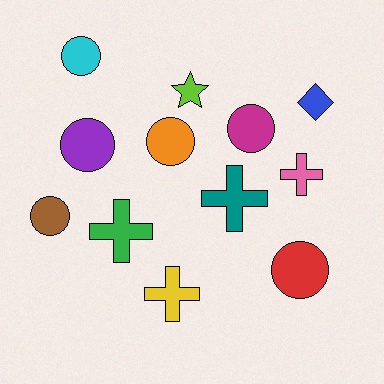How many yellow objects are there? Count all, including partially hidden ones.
There is 1 yellow object.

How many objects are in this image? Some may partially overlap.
There are 12 objects.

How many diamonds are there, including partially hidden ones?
There is 1 diamond.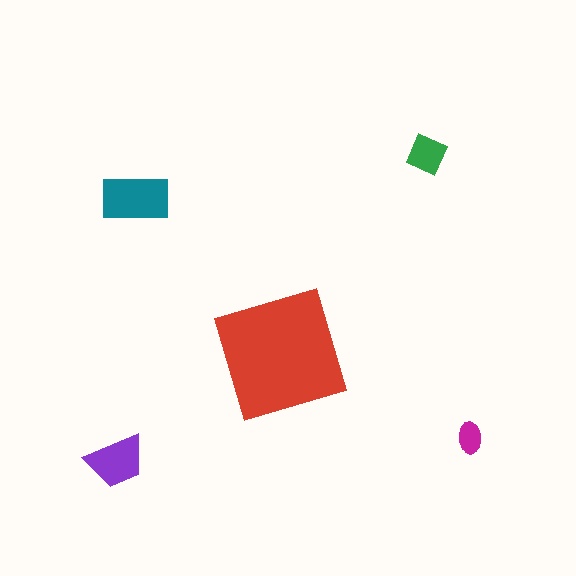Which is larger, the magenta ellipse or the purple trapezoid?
The purple trapezoid.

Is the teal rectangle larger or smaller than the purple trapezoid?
Larger.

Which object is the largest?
The red square.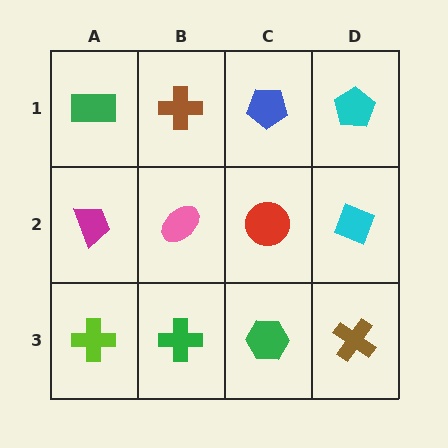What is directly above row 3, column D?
A cyan diamond.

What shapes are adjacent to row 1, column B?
A pink ellipse (row 2, column B), a green rectangle (row 1, column A), a blue pentagon (row 1, column C).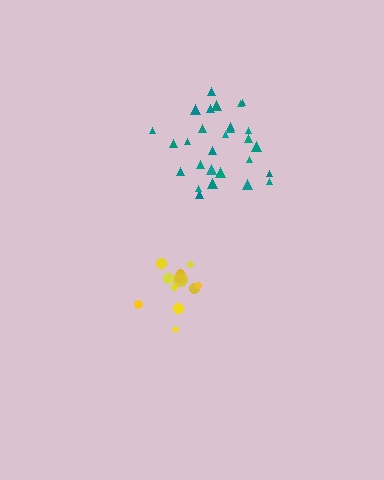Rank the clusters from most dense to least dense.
teal, yellow.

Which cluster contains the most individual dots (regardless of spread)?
Teal (28).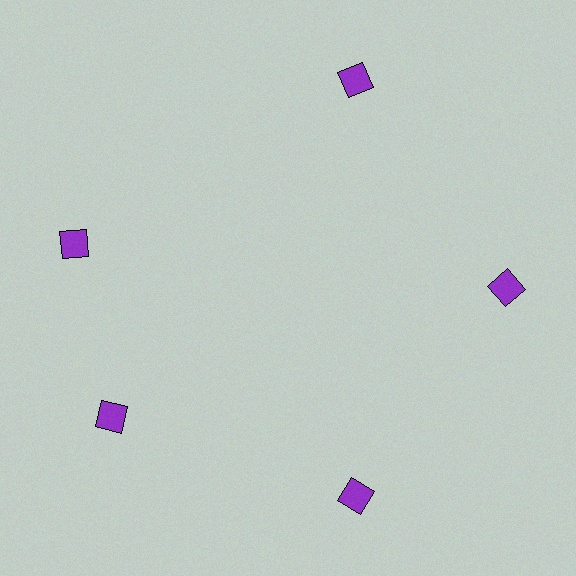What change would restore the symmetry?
The symmetry would be restored by rotating it back into even spacing with its neighbors so that all 5 squares sit at equal angles and equal distance from the center.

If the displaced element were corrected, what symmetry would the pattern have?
It would have 5-fold rotational symmetry — the pattern would map onto itself every 72 degrees.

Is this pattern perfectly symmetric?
No. The 5 purple squares are arranged in a ring, but one element near the 10 o'clock position is rotated out of alignment along the ring, breaking the 5-fold rotational symmetry.